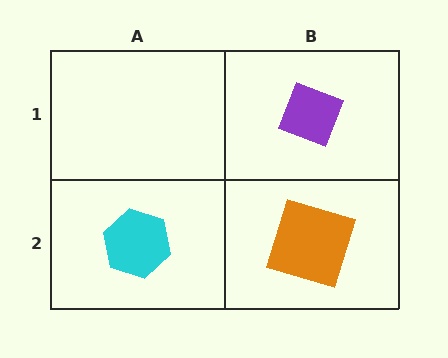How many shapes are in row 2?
2 shapes.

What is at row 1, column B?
A purple diamond.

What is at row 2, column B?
An orange square.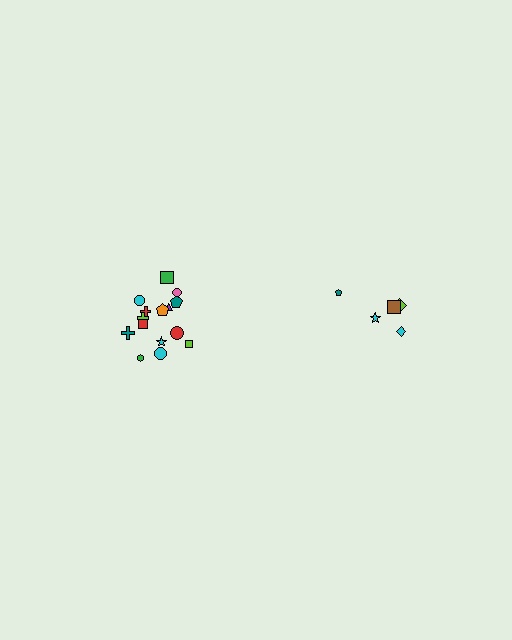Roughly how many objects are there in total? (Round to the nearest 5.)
Roughly 20 objects in total.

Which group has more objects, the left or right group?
The left group.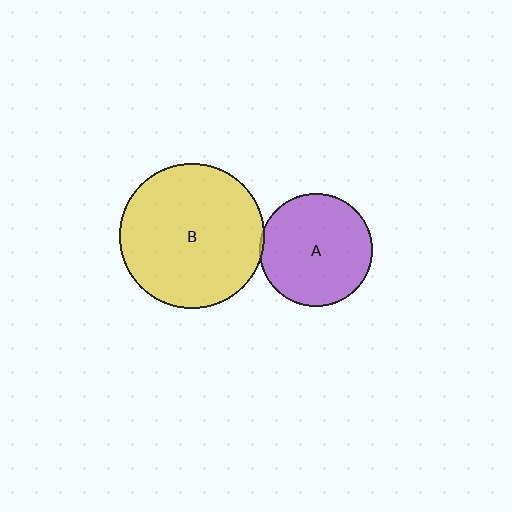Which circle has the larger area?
Circle B (yellow).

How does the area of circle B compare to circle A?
Approximately 1.6 times.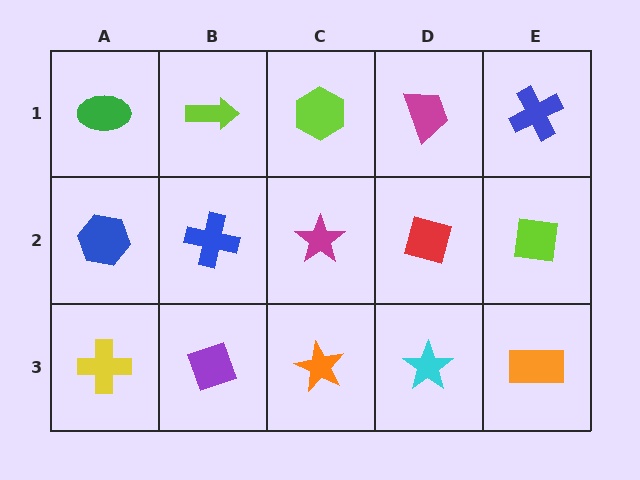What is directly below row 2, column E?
An orange rectangle.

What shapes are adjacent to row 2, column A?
A green ellipse (row 1, column A), a yellow cross (row 3, column A), a blue cross (row 2, column B).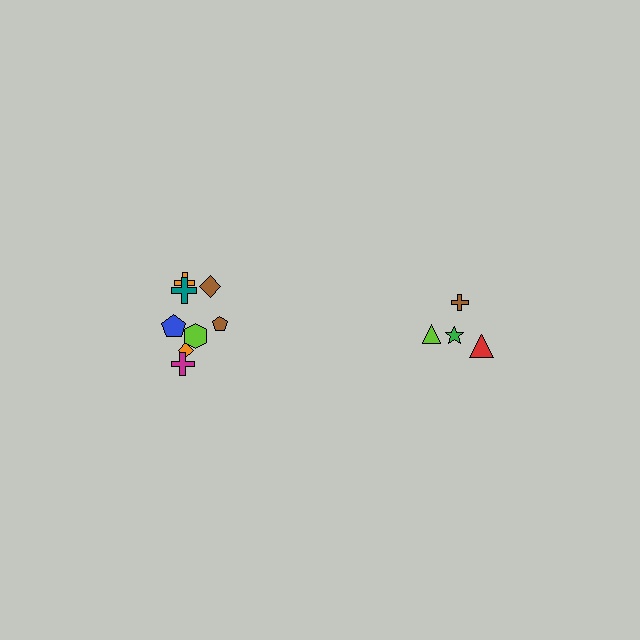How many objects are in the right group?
There are 4 objects.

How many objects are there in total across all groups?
There are 12 objects.